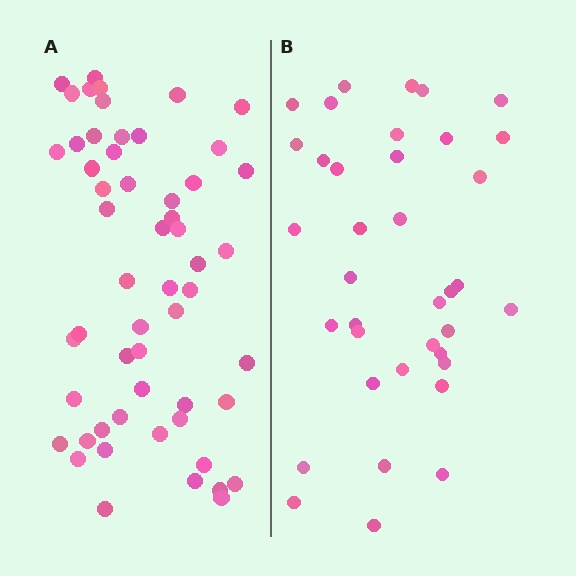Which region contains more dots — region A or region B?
Region A (the left region) has more dots.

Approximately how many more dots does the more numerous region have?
Region A has approximately 20 more dots than region B.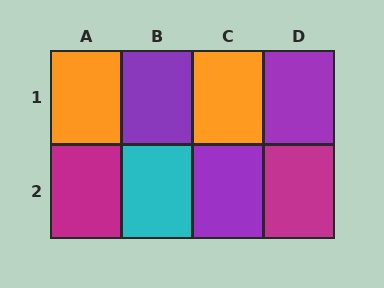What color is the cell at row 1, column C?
Orange.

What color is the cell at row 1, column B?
Purple.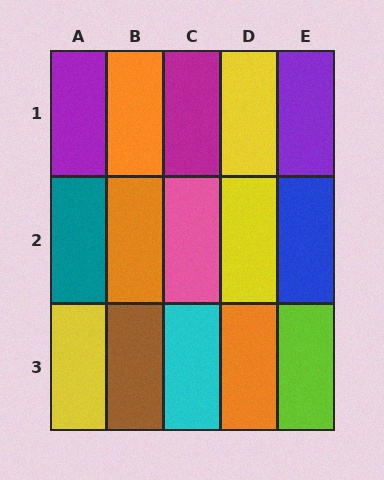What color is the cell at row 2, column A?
Teal.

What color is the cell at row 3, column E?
Lime.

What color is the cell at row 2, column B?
Orange.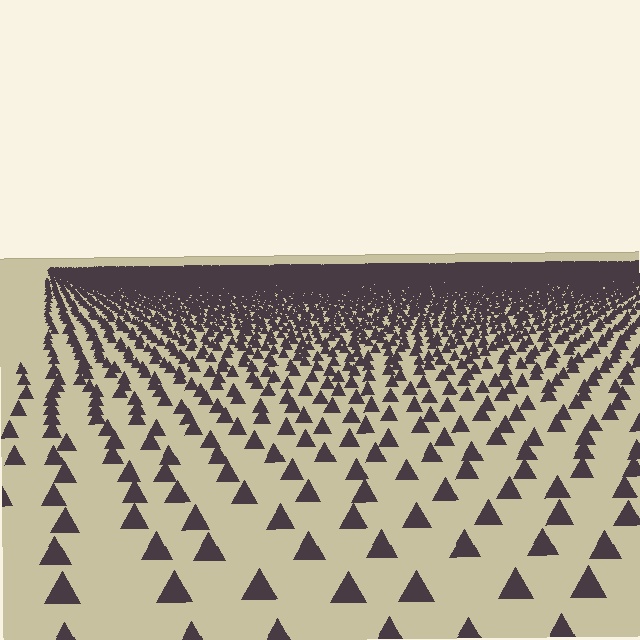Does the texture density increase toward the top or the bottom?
Density increases toward the top.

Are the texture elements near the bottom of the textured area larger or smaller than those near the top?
Larger. Near the bottom, elements are closer to the viewer and appear at a bigger on-screen size.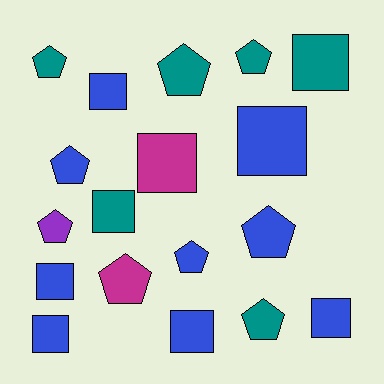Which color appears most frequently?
Blue, with 9 objects.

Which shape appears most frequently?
Pentagon, with 9 objects.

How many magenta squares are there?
There is 1 magenta square.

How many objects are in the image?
There are 18 objects.